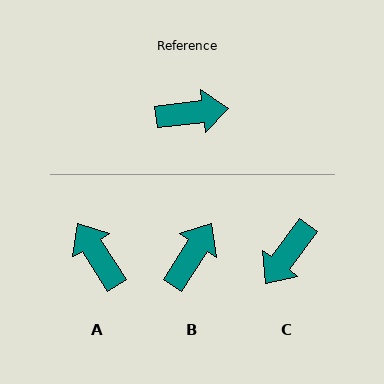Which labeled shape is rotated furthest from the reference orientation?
C, about 133 degrees away.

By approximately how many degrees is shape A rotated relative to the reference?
Approximately 115 degrees counter-clockwise.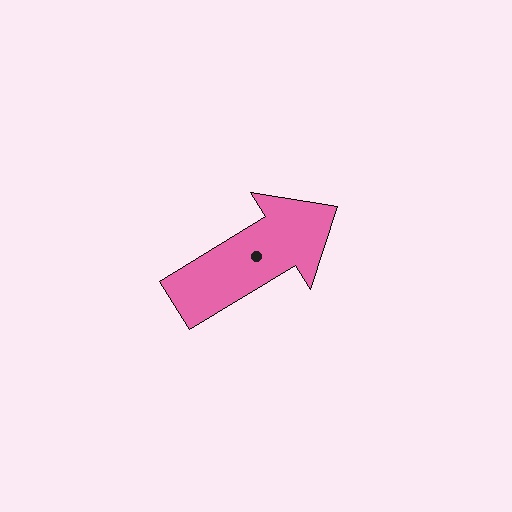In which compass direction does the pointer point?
Northeast.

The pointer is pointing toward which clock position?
Roughly 2 o'clock.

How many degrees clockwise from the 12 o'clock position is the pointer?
Approximately 59 degrees.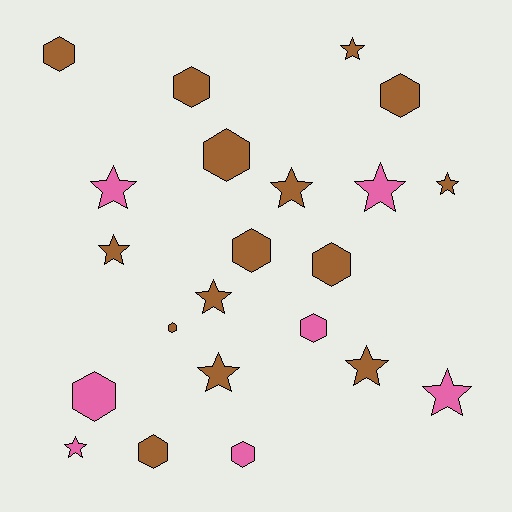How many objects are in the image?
There are 22 objects.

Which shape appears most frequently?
Hexagon, with 11 objects.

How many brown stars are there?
There are 7 brown stars.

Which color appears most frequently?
Brown, with 15 objects.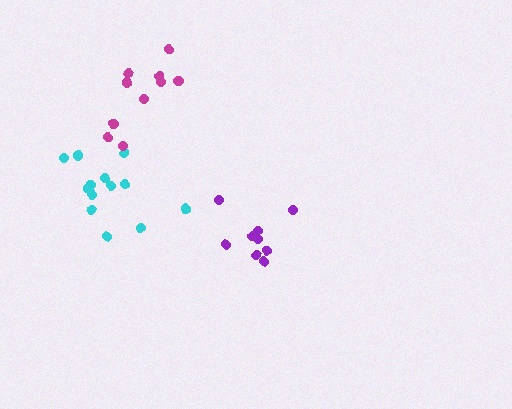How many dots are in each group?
Group 1: 13 dots, Group 2: 9 dots, Group 3: 11 dots (33 total).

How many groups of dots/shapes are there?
There are 3 groups.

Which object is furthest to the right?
The purple cluster is rightmost.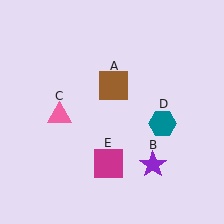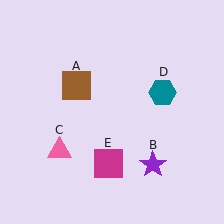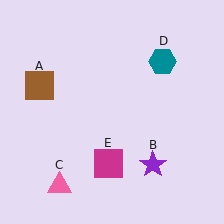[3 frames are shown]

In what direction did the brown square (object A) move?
The brown square (object A) moved left.